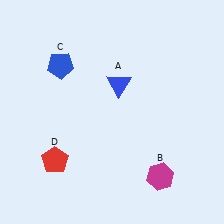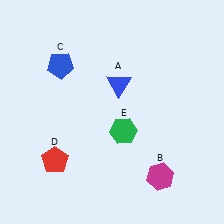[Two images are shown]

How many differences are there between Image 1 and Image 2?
There is 1 difference between the two images.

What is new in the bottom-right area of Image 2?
A green hexagon (E) was added in the bottom-right area of Image 2.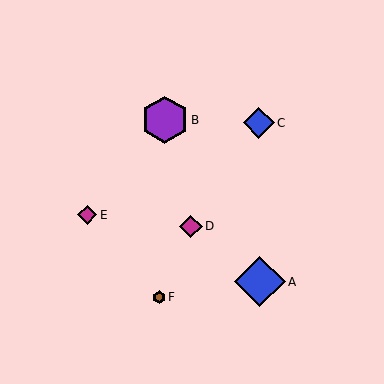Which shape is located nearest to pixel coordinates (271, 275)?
The blue diamond (labeled A) at (260, 282) is nearest to that location.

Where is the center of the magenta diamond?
The center of the magenta diamond is at (191, 226).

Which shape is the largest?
The blue diamond (labeled A) is the largest.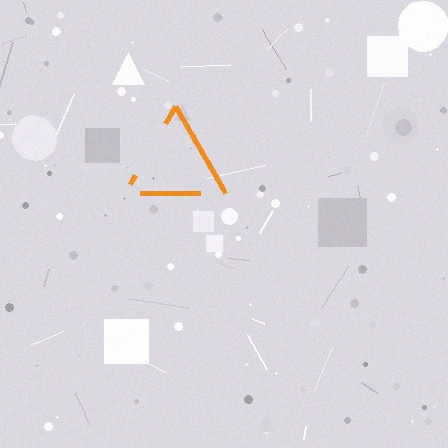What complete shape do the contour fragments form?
The contour fragments form a triangle.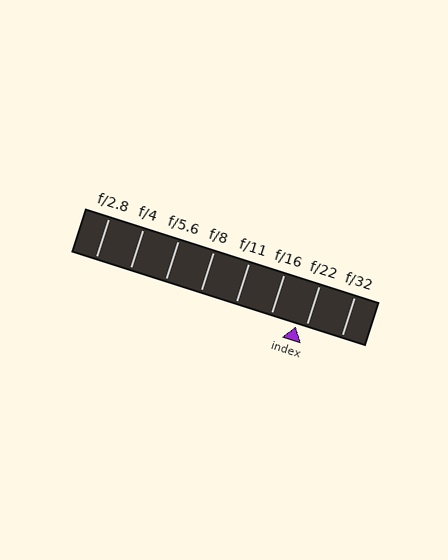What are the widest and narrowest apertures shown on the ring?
The widest aperture shown is f/2.8 and the narrowest is f/32.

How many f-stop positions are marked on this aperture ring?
There are 8 f-stop positions marked.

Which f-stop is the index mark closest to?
The index mark is closest to f/22.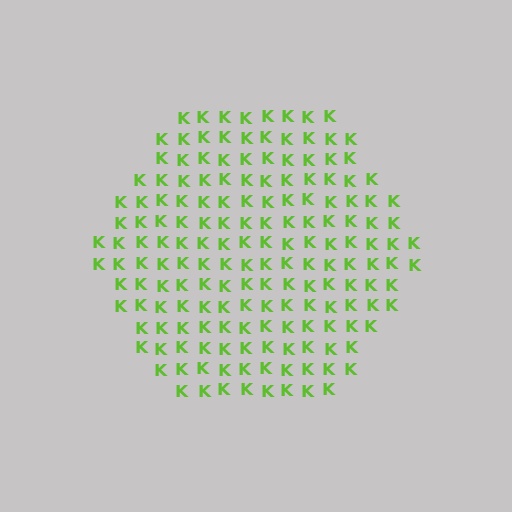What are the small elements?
The small elements are letter K's.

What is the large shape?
The large shape is a hexagon.